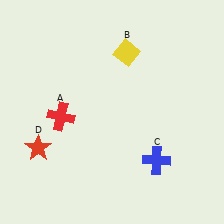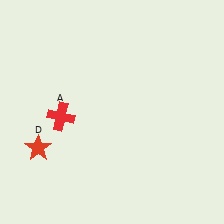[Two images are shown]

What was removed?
The yellow diamond (B), the blue cross (C) were removed in Image 2.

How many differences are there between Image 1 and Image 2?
There are 2 differences between the two images.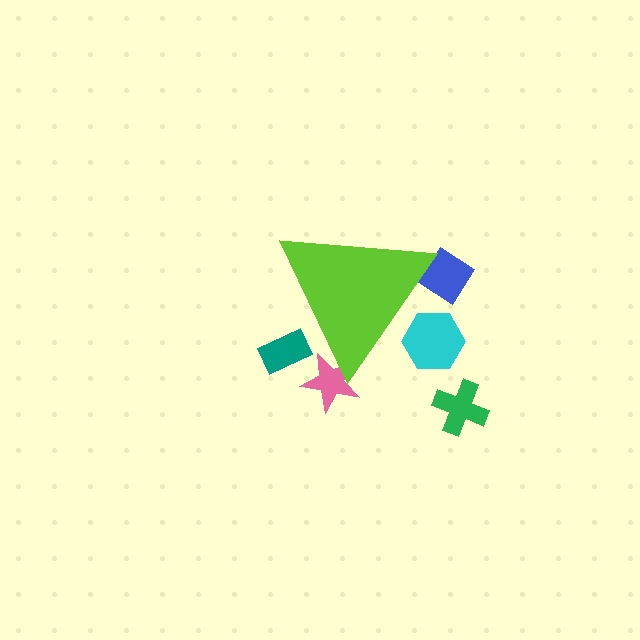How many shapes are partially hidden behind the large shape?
4 shapes are partially hidden.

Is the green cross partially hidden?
No, the green cross is fully visible.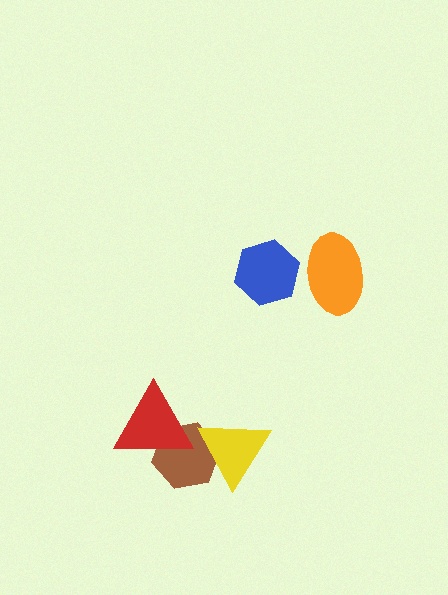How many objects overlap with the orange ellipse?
0 objects overlap with the orange ellipse.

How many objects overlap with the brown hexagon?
2 objects overlap with the brown hexagon.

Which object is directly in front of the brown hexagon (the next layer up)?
The yellow triangle is directly in front of the brown hexagon.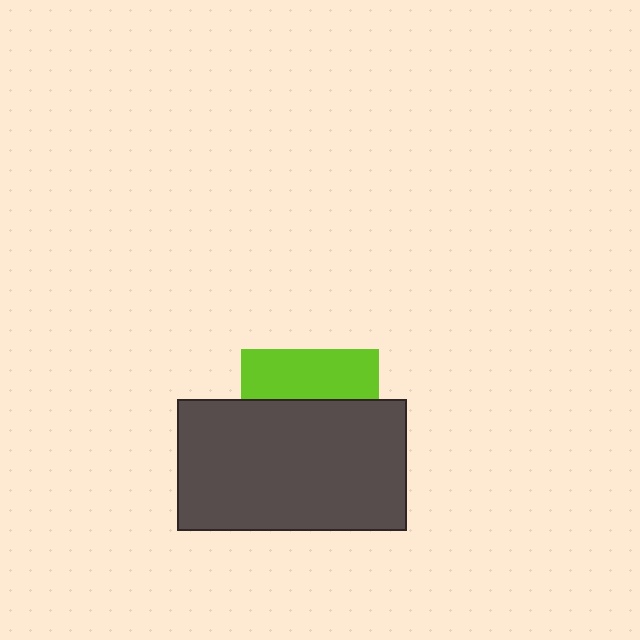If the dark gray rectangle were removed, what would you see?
You would see the complete lime square.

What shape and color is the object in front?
The object in front is a dark gray rectangle.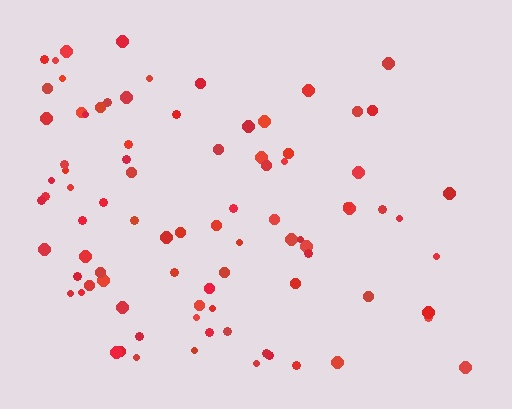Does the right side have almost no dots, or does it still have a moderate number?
Still a moderate number, just noticeably fewer than the left.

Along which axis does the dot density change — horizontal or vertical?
Horizontal.